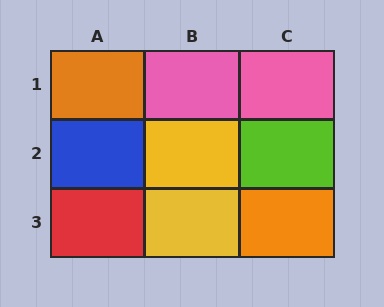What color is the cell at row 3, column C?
Orange.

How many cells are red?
1 cell is red.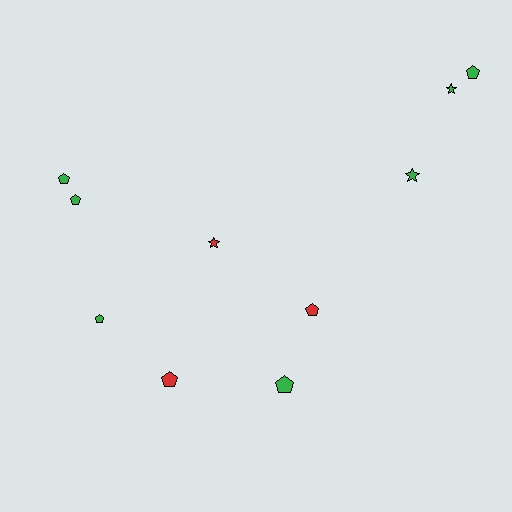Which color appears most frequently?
Green, with 7 objects.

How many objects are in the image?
There are 10 objects.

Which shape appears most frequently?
Pentagon, with 7 objects.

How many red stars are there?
There is 1 red star.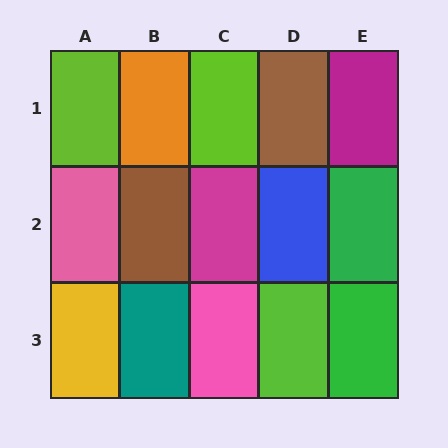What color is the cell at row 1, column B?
Orange.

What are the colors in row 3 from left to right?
Yellow, teal, pink, lime, green.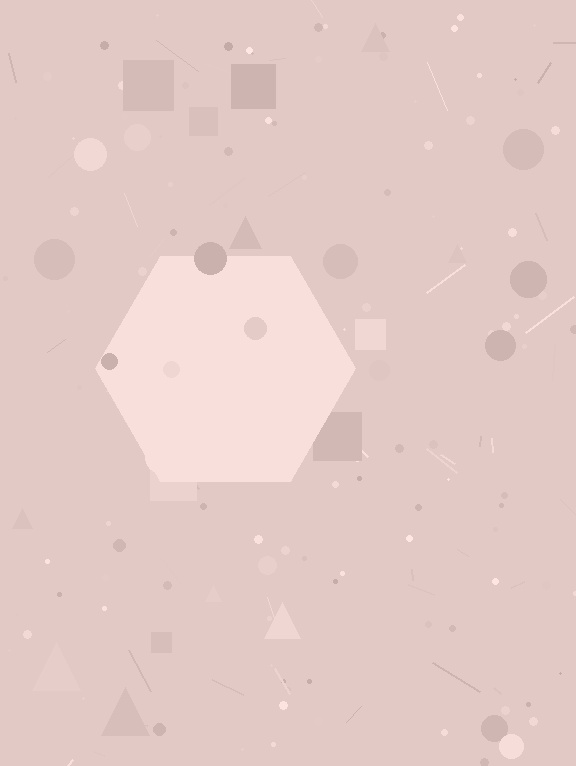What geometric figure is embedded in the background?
A hexagon is embedded in the background.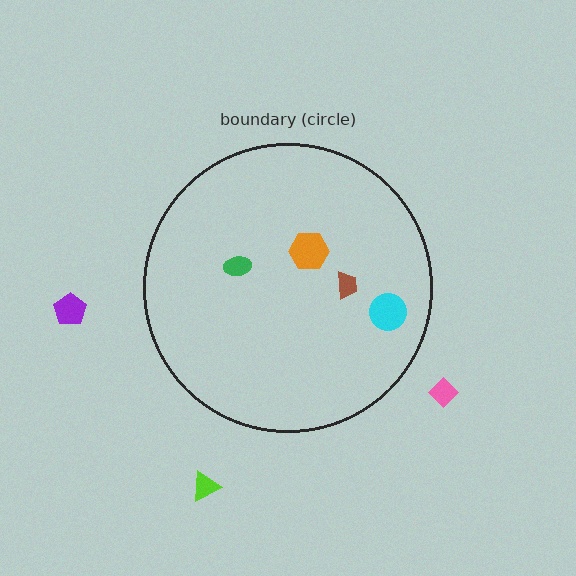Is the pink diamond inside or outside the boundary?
Outside.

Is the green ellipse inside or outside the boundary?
Inside.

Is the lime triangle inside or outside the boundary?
Outside.